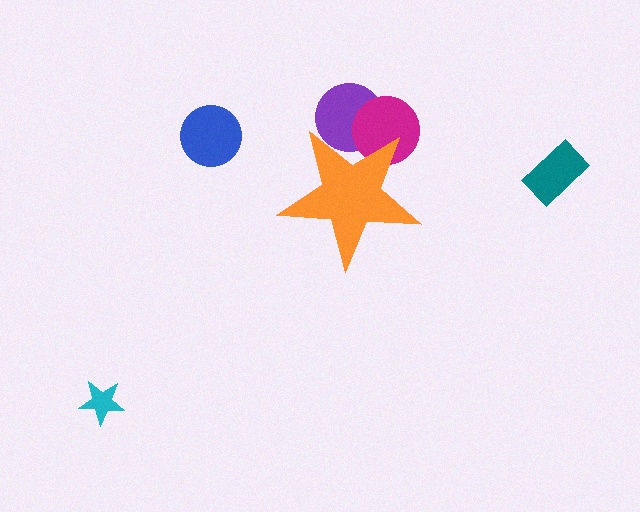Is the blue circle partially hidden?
No, the blue circle is fully visible.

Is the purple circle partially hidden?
Yes, the purple circle is partially hidden behind the orange star.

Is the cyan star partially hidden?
No, the cyan star is fully visible.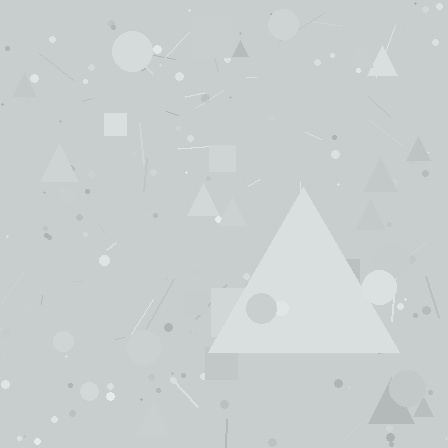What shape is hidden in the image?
A triangle is hidden in the image.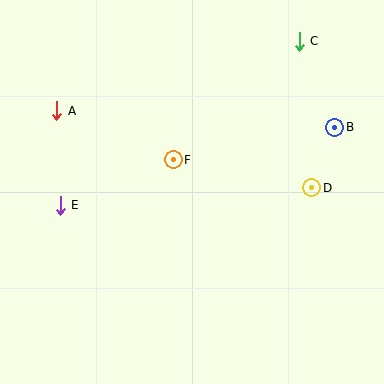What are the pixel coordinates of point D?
Point D is at (312, 188).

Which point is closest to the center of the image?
Point F at (173, 160) is closest to the center.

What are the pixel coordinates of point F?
Point F is at (173, 160).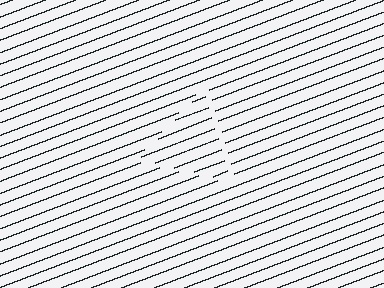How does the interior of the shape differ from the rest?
The interior of the shape contains the same grating, shifted by half a period — the contour is defined by the phase discontinuity where line-ends from the inner and outer gratings abut.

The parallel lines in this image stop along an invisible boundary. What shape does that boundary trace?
An illusory triangle. The interior of the shape contains the same grating, shifted by half a period — the contour is defined by the phase discontinuity where line-ends from the inner and outer gratings abut.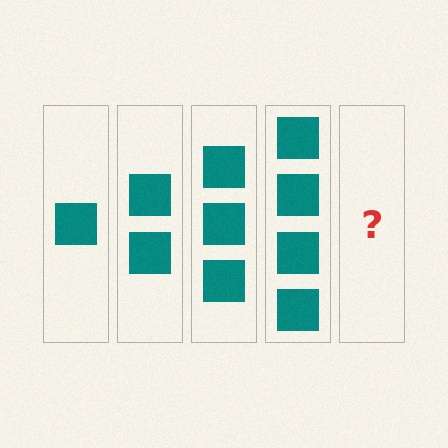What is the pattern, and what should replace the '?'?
The pattern is that each step adds one more square. The '?' should be 5 squares.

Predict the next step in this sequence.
The next step is 5 squares.